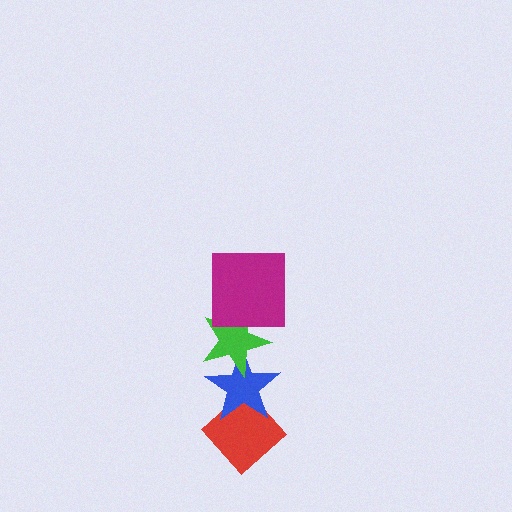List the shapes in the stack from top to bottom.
From top to bottom: the magenta square, the green star, the blue star, the red diamond.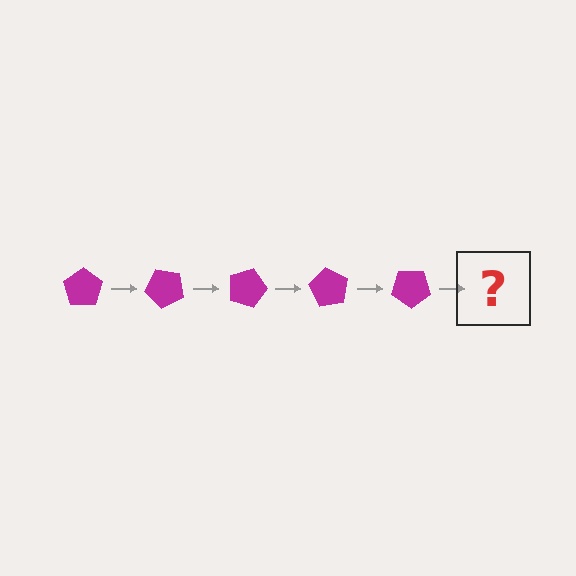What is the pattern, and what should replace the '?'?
The pattern is that the pentagon rotates 45 degrees each step. The '?' should be a magenta pentagon rotated 225 degrees.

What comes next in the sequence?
The next element should be a magenta pentagon rotated 225 degrees.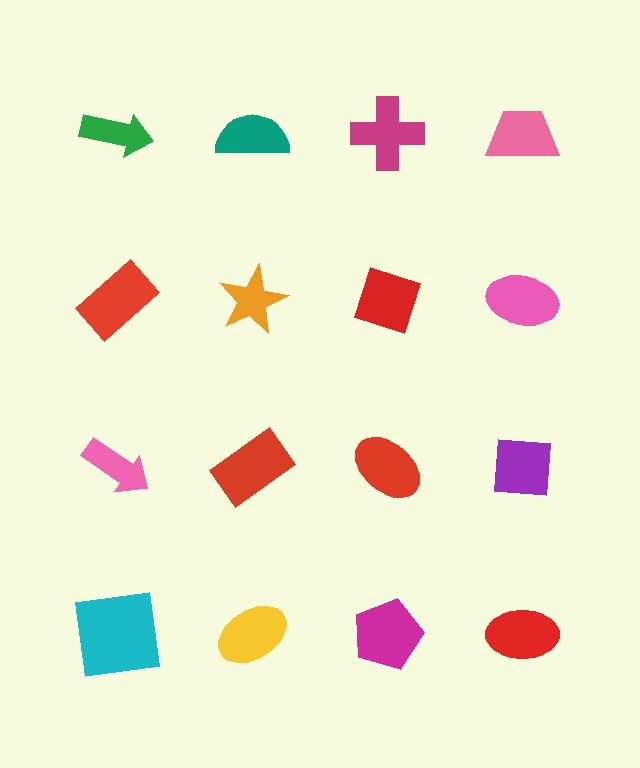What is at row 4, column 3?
A magenta pentagon.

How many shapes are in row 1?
4 shapes.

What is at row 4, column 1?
A cyan square.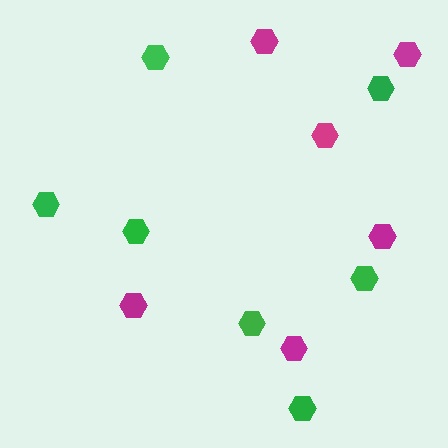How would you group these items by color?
There are 2 groups: one group of magenta hexagons (6) and one group of green hexagons (7).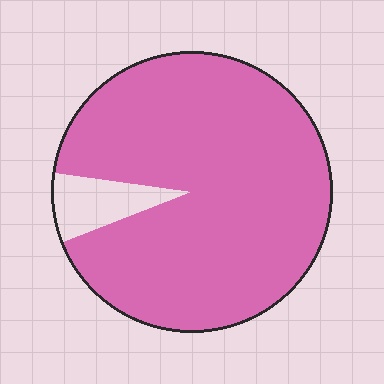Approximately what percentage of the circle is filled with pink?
Approximately 90%.